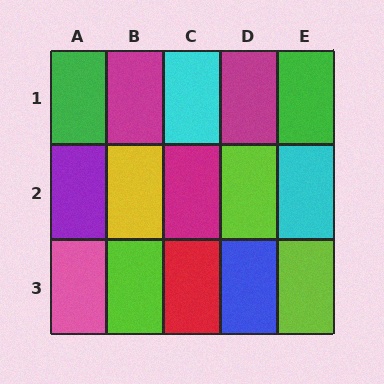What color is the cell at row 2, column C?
Magenta.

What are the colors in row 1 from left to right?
Green, magenta, cyan, magenta, green.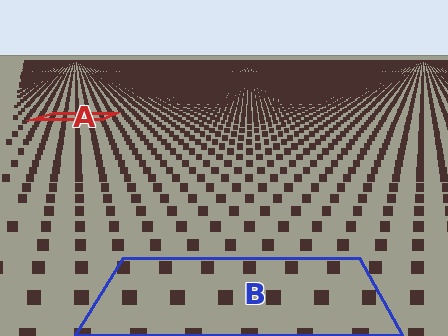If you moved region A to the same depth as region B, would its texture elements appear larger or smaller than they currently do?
They would appear larger. At a closer depth, the same texture elements are projected at a bigger on-screen size.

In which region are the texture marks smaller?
The texture marks are smaller in region A, because it is farther away.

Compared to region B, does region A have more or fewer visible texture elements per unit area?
Region A has more texture elements per unit area — they are packed more densely because it is farther away.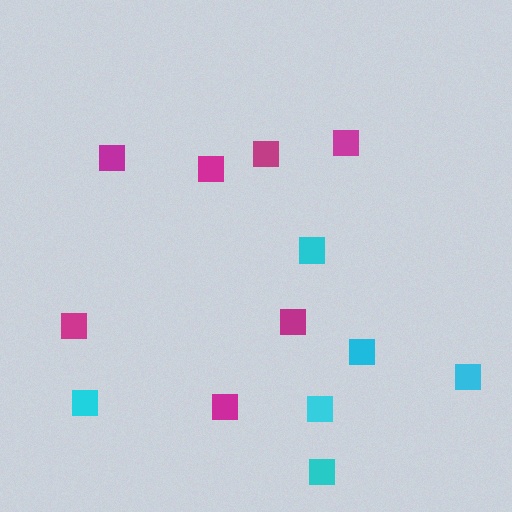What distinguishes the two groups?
There are 2 groups: one group of cyan squares (6) and one group of magenta squares (7).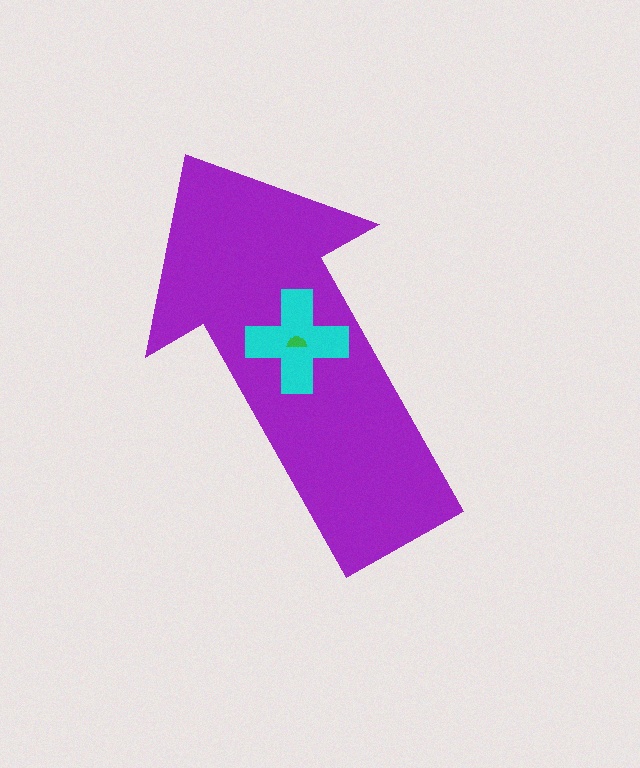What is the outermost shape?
The purple arrow.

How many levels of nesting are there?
3.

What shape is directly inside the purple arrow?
The cyan cross.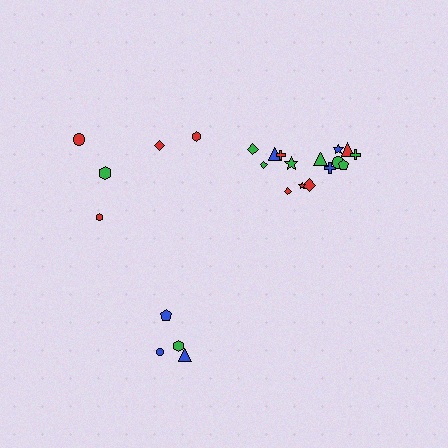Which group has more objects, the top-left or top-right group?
The top-right group.